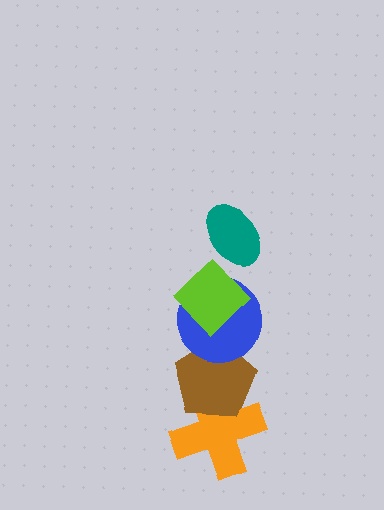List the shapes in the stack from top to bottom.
From top to bottom: the teal ellipse, the lime diamond, the blue circle, the brown pentagon, the orange cross.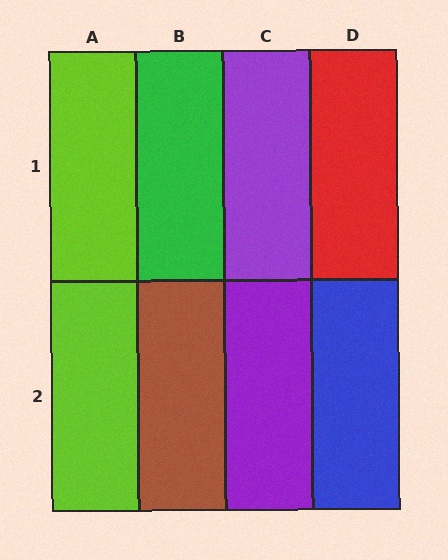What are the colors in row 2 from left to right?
Lime, brown, purple, blue.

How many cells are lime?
2 cells are lime.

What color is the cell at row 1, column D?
Red.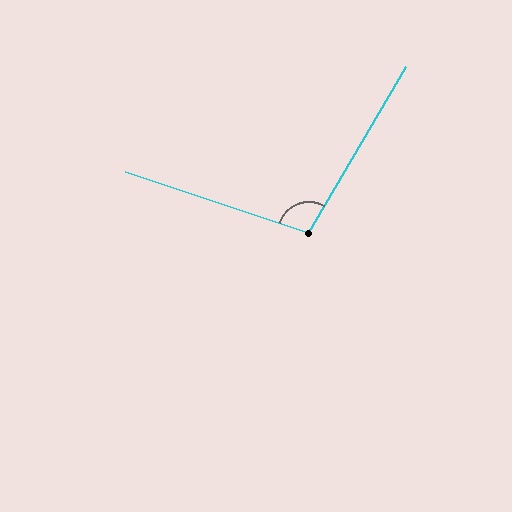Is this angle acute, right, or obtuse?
It is obtuse.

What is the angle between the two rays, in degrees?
Approximately 102 degrees.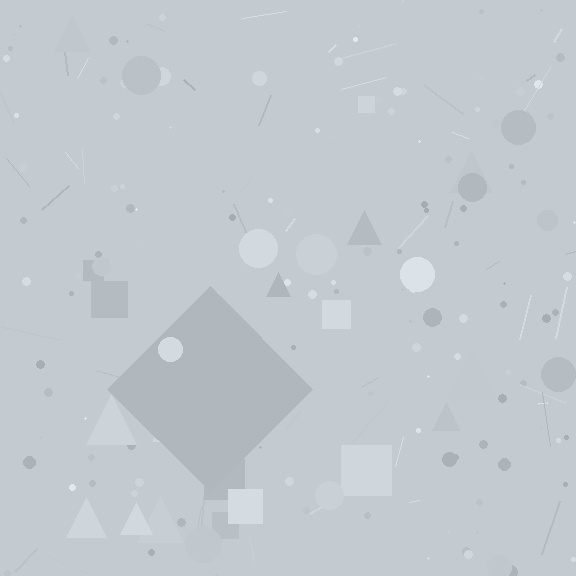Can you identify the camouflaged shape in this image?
The camouflaged shape is a diamond.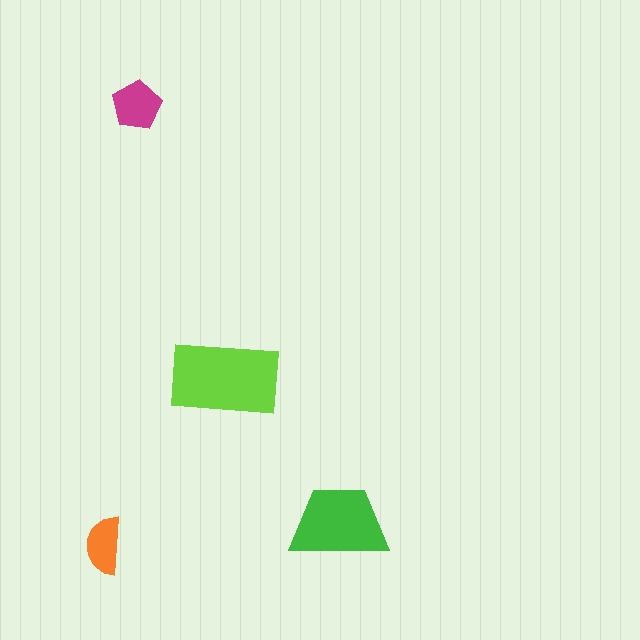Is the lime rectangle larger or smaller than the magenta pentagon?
Larger.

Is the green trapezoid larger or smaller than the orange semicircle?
Larger.